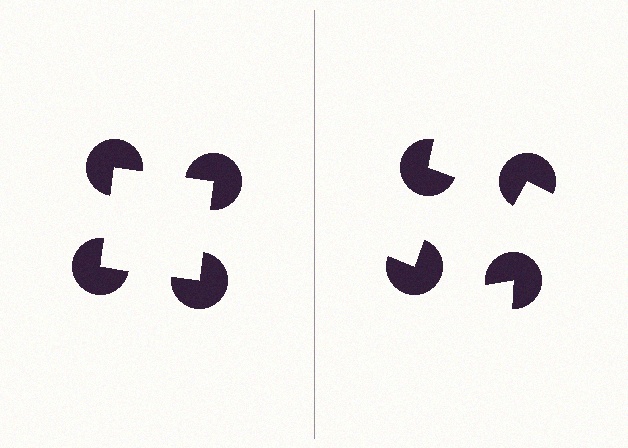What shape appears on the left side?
An illusory square.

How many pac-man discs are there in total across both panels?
8 — 4 on each side.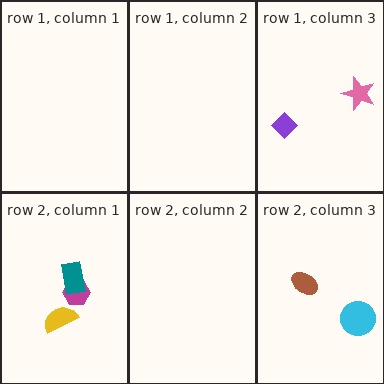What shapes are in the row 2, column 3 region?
The brown ellipse, the cyan circle.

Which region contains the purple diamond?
The row 1, column 3 region.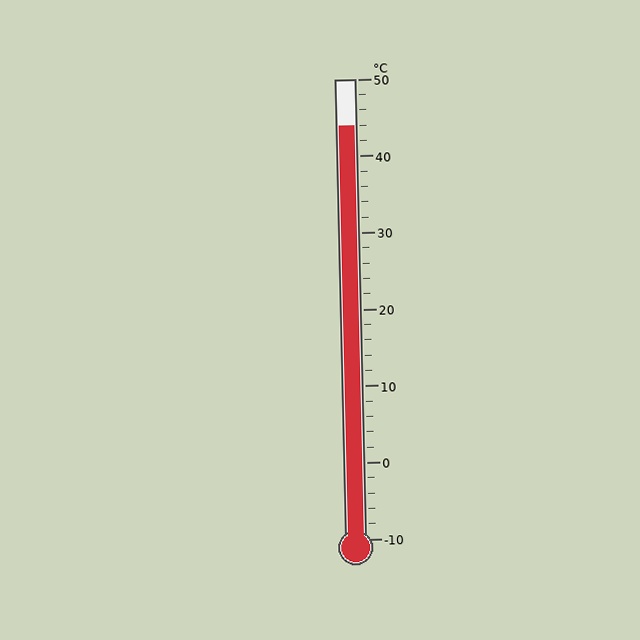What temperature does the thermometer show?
The thermometer shows approximately 44°C.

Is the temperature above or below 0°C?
The temperature is above 0°C.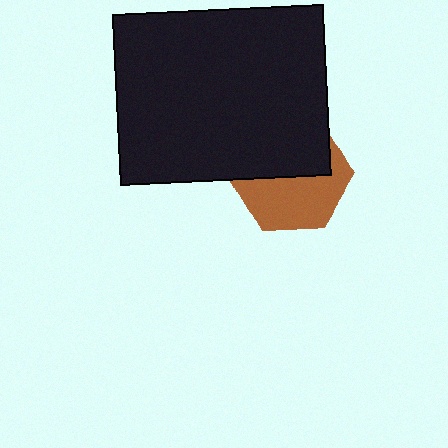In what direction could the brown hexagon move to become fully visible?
The brown hexagon could move down. That would shift it out from behind the black rectangle entirely.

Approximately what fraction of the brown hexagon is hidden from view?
Roughly 48% of the brown hexagon is hidden behind the black rectangle.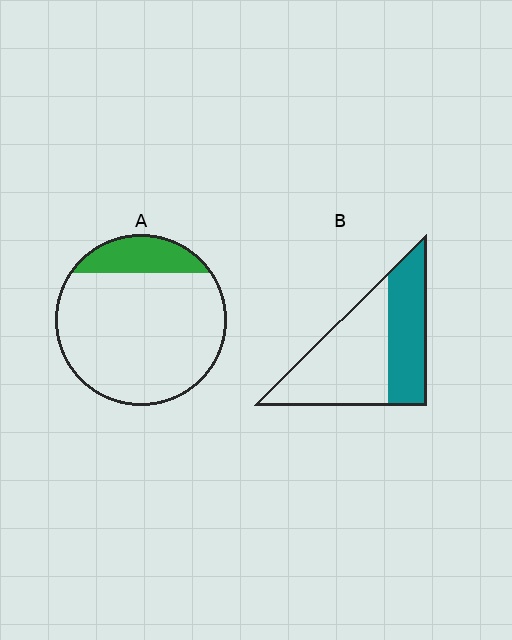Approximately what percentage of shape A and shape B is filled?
A is approximately 15% and B is approximately 40%.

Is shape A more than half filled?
No.